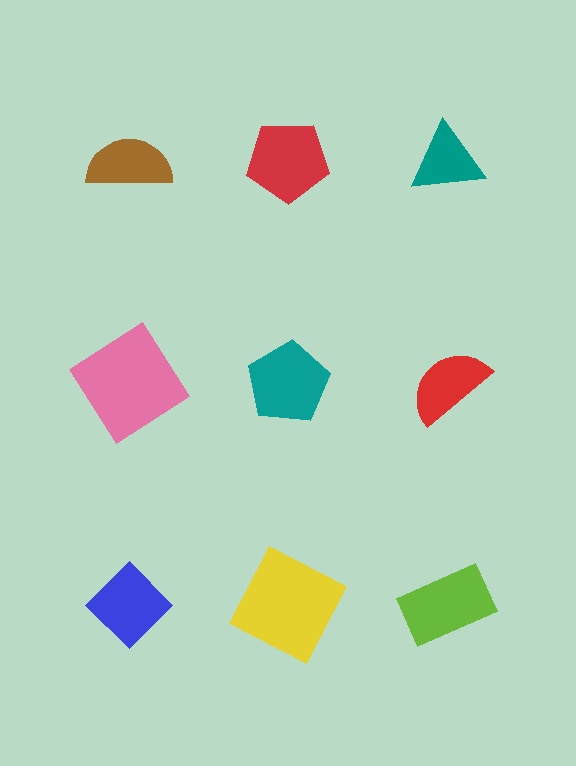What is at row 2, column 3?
A red semicircle.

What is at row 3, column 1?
A blue diamond.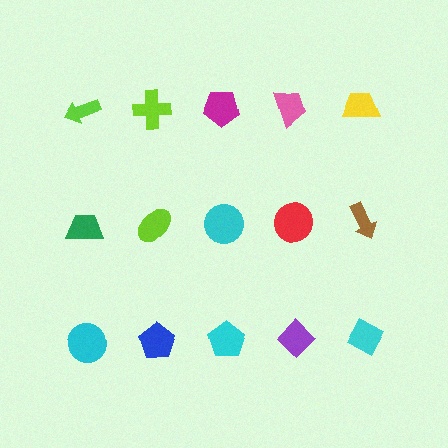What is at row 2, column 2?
A lime ellipse.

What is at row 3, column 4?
A purple diamond.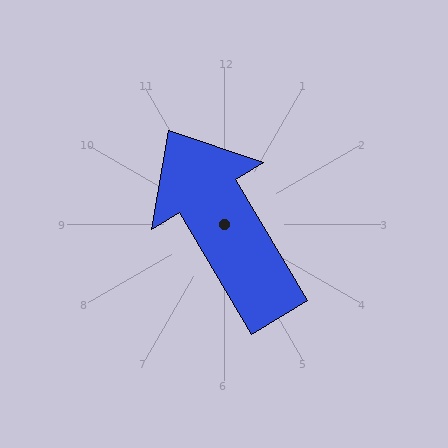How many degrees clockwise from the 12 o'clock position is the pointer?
Approximately 329 degrees.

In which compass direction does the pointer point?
Northwest.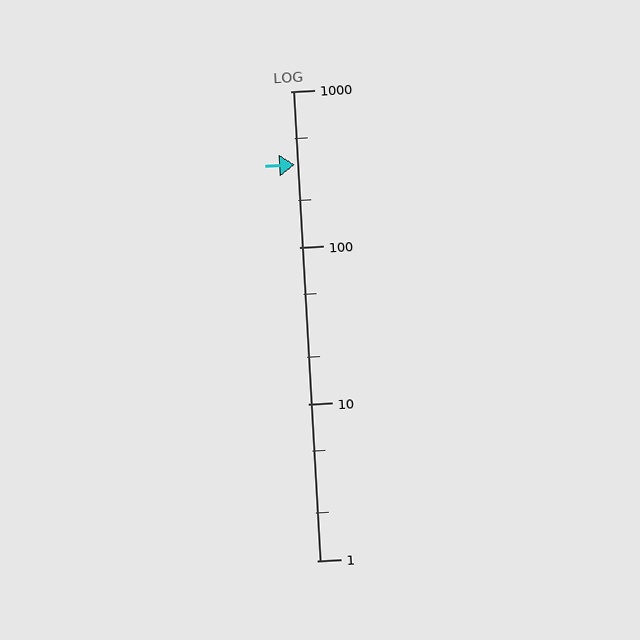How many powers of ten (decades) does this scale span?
The scale spans 3 decades, from 1 to 1000.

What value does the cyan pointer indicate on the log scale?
The pointer indicates approximately 340.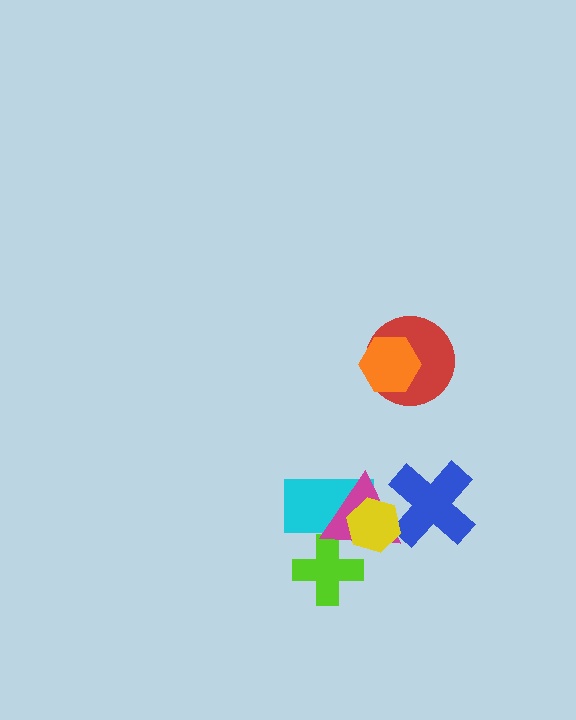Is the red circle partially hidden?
Yes, it is partially covered by another shape.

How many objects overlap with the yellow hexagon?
3 objects overlap with the yellow hexagon.